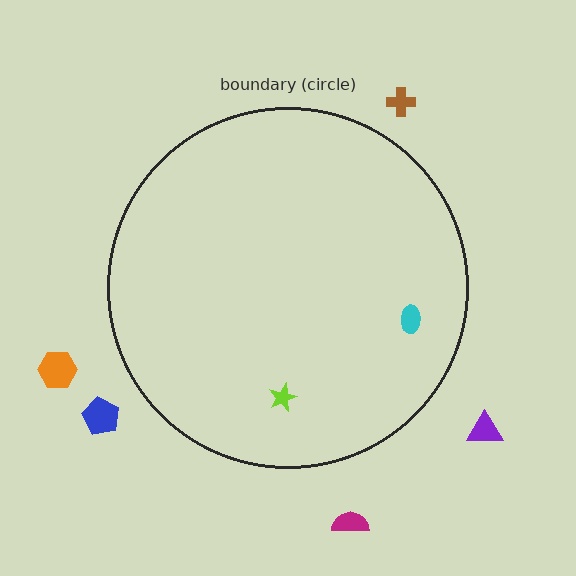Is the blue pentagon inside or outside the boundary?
Outside.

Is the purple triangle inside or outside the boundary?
Outside.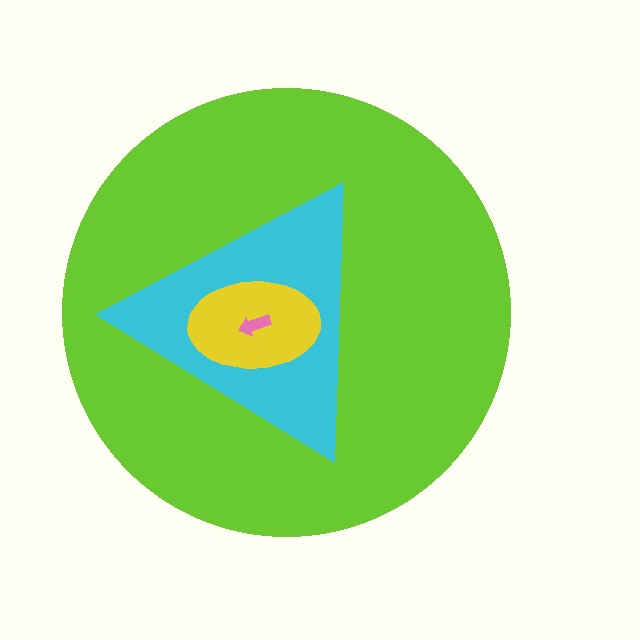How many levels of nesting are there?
4.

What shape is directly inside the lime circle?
The cyan triangle.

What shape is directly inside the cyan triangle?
The yellow ellipse.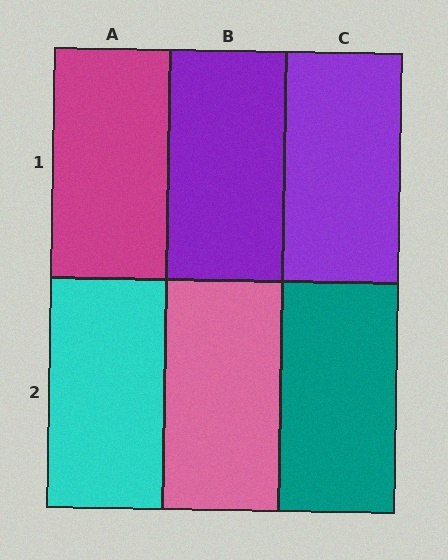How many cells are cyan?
1 cell is cyan.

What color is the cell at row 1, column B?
Purple.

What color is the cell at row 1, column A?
Magenta.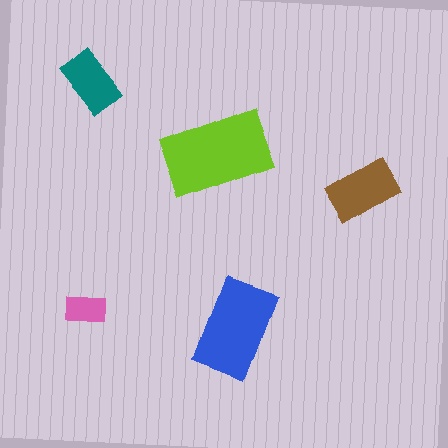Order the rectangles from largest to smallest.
the lime one, the blue one, the brown one, the teal one, the pink one.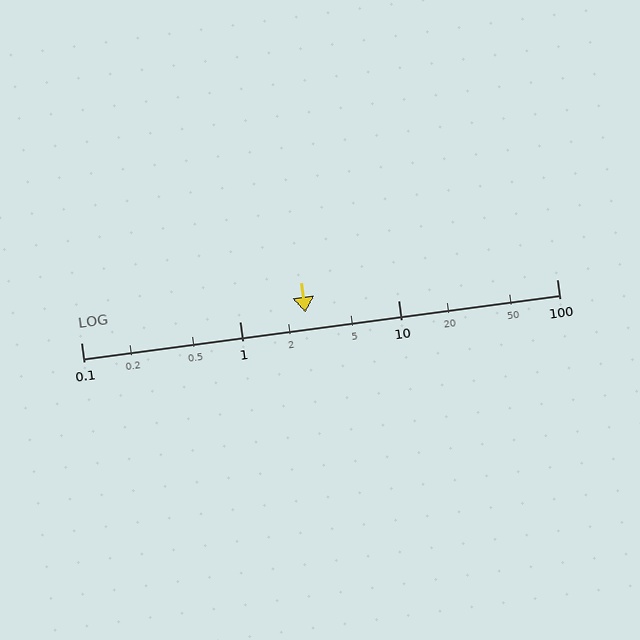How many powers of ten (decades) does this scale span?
The scale spans 3 decades, from 0.1 to 100.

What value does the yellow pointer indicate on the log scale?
The pointer indicates approximately 2.6.